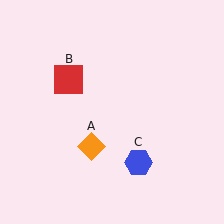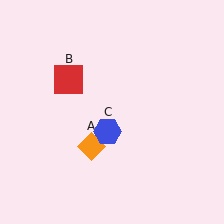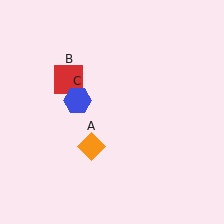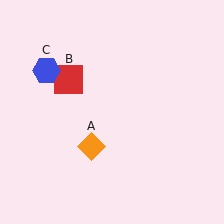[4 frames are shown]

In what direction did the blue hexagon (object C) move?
The blue hexagon (object C) moved up and to the left.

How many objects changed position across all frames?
1 object changed position: blue hexagon (object C).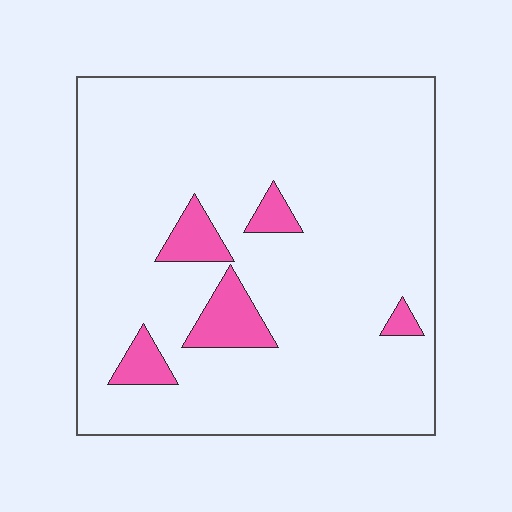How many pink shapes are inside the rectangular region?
5.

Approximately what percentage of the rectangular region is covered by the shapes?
Approximately 10%.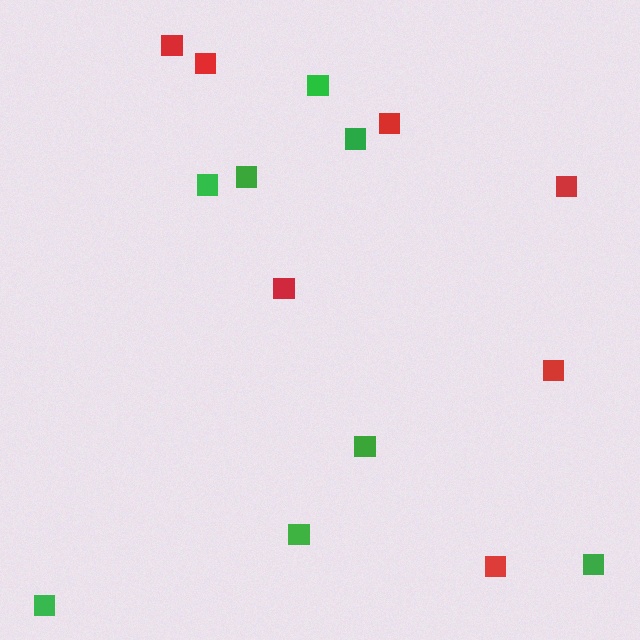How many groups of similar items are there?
There are 2 groups: one group of green squares (8) and one group of red squares (7).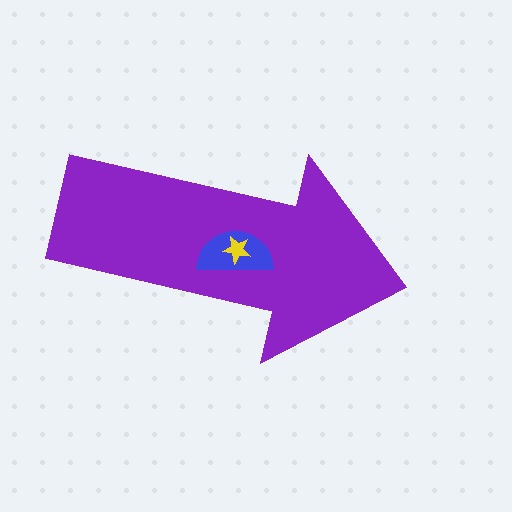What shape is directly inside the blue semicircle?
The yellow star.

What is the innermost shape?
The yellow star.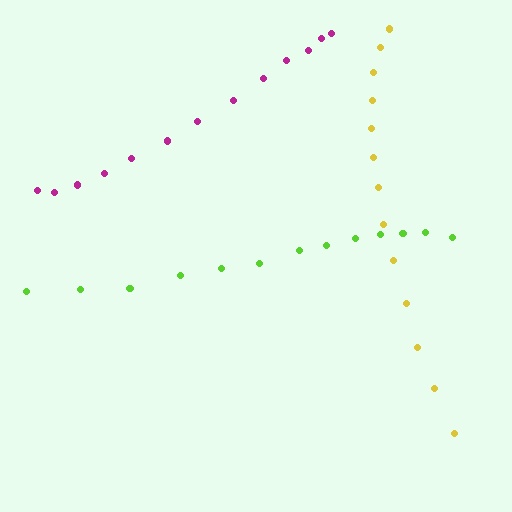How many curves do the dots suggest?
There are 3 distinct paths.